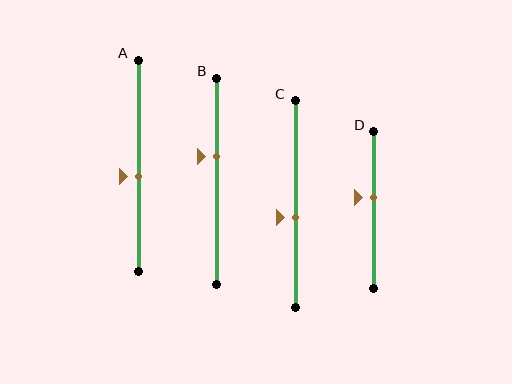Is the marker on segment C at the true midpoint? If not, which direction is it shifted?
No, the marker on segment C is shifted downward by about 6% of the segment length.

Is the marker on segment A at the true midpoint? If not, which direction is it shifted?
No, the marker on segment A is shifted downward by about 5% of the segment length.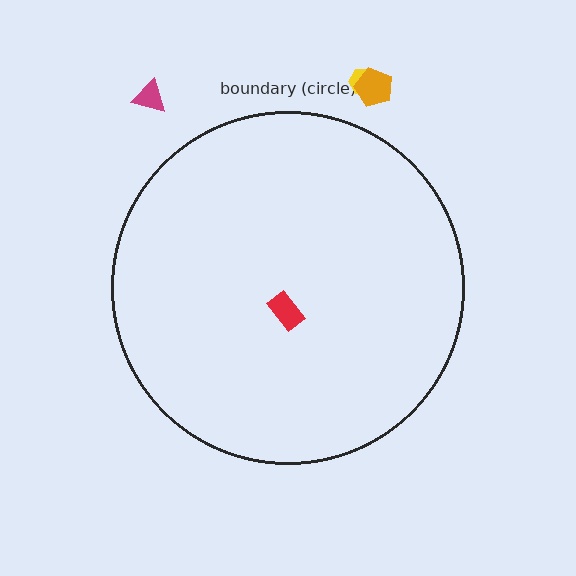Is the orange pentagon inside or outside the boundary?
Outside.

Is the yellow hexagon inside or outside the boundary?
Outside.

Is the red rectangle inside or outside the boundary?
Inside.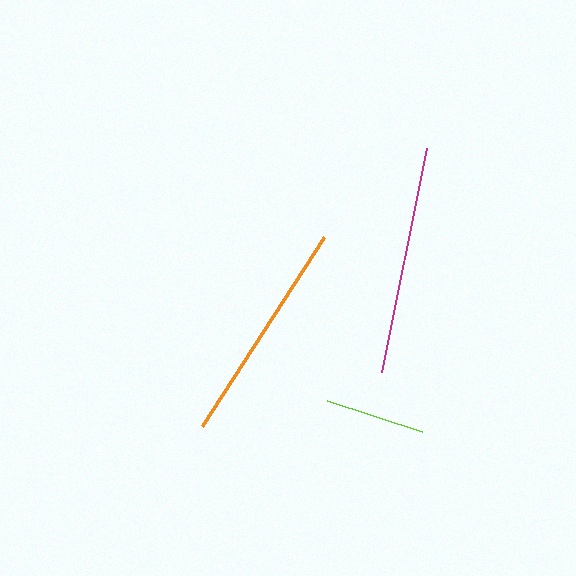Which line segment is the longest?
The magenta line is the longest at approximately 228 pixels.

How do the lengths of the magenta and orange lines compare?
The magenta and orange lines are approximately the same length.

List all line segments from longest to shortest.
From longest to shortest: magenta, orange, lime.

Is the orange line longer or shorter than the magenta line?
The magenta line is longer than the orange line.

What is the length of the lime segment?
The lime segment is approximately 100 pixels long.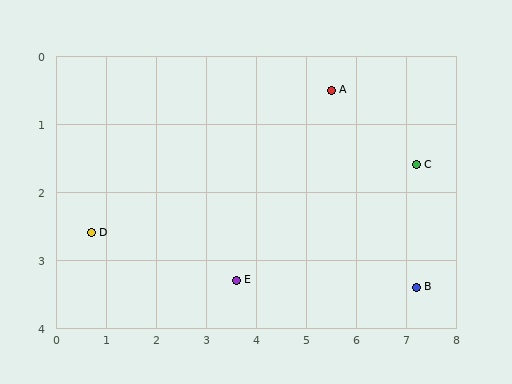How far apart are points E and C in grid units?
Points E and C are about 4.0 grid units apart.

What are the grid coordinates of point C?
Point C is at approximately (7.2, 1.6).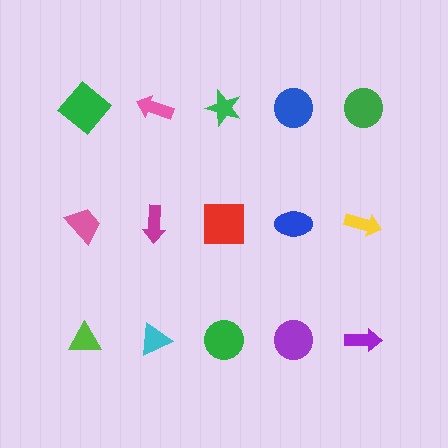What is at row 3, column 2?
A cyan triangle.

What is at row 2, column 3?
A red square.